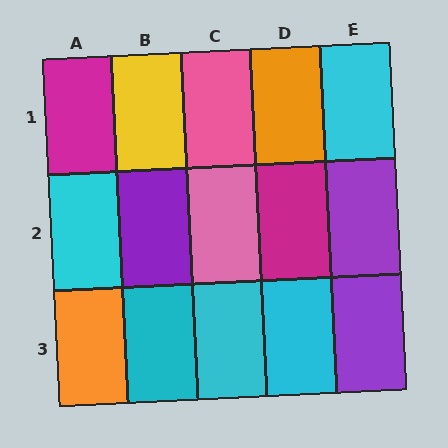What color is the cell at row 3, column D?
Cyan.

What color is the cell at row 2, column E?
Purple.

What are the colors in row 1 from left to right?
Magenta, yellow, pink, orange, cyan.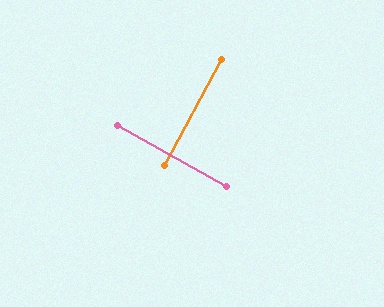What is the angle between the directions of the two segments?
Approximately 89 degrees.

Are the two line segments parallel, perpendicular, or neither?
Perpendicular — they meet at approximately 89°.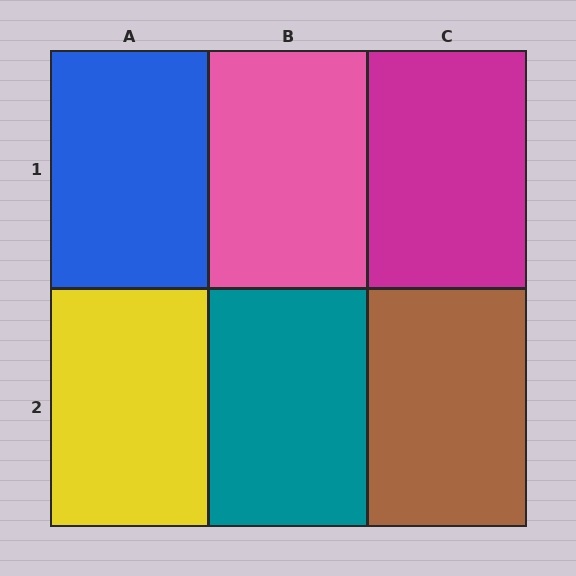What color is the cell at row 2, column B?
Teal.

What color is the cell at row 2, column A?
Yellow.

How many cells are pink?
1 cell is pink.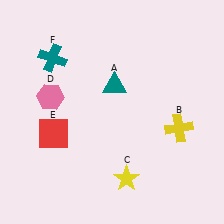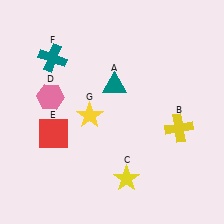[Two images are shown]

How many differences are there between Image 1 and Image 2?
There is 1 difference between the two images.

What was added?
A yellow star (G) was added in Image 2.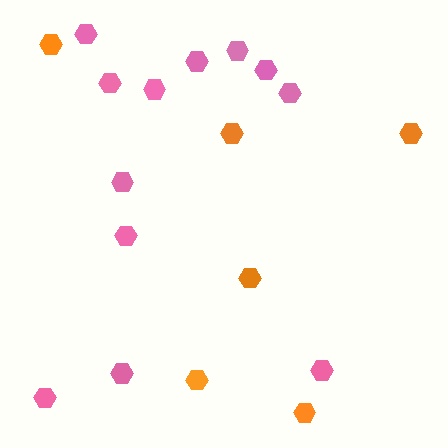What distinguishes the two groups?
There are 2 groups: one group of pink hexagons (12) and one group of orange hexagons (6).